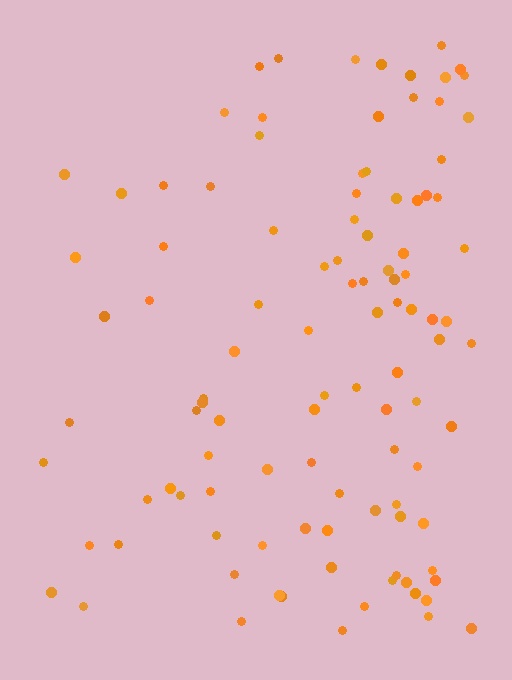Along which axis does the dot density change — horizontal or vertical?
Horizontal.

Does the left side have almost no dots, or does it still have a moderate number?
Still a moderate number, just noticeably fewer than the right.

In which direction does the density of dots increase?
From left to right, with the right side densest.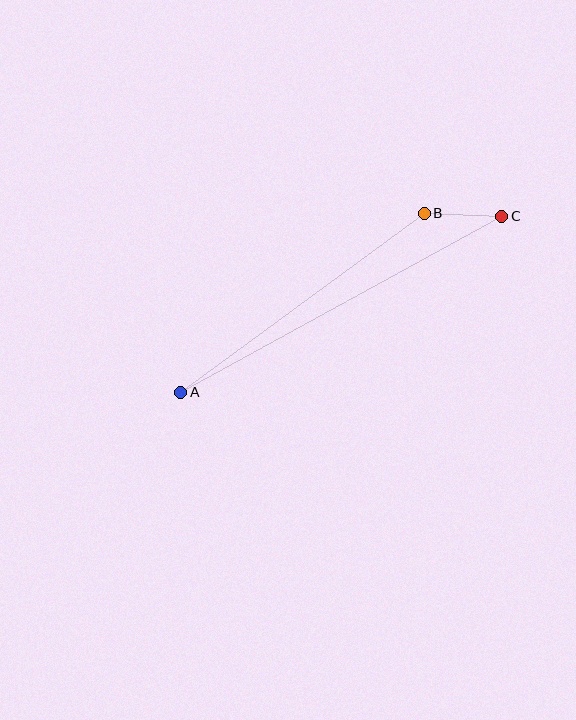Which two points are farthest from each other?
Points A and C are farthest from each other.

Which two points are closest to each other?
Points B and C are closest to each other.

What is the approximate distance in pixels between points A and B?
The distance between A and B is approximately 302 pixels.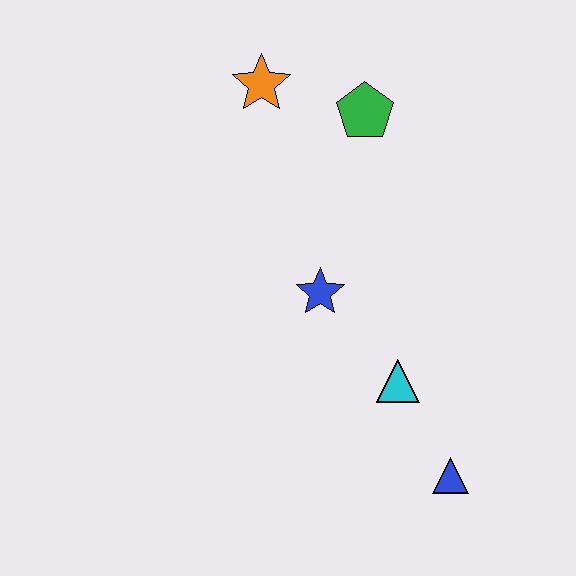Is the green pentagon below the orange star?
Yes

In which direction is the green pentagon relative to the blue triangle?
The green pentagon is above the blue triangle.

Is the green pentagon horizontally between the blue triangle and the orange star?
Yes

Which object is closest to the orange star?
The green pentagon is closest to the orange star.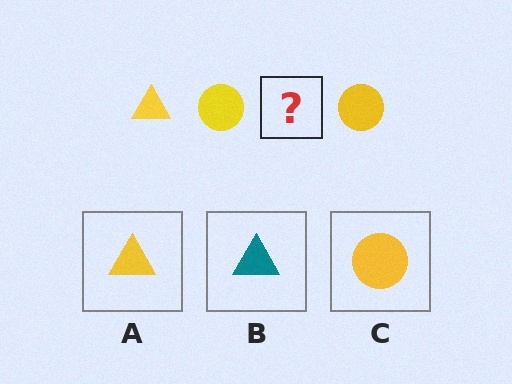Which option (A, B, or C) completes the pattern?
A.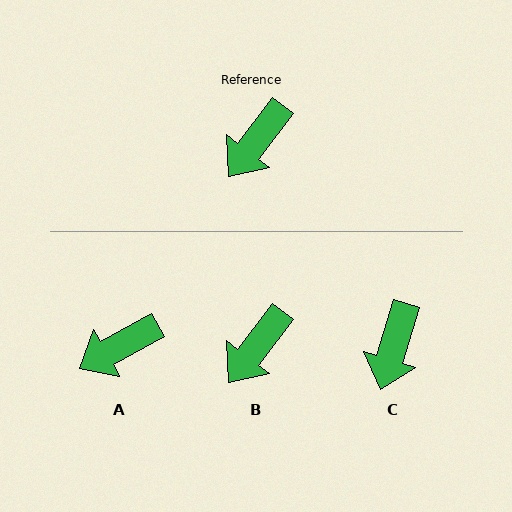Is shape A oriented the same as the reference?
No, it is off by about 23 degrees.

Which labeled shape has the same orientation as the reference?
B.